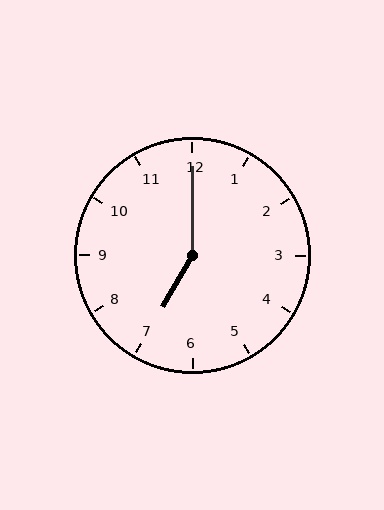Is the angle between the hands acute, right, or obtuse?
It is obtuse.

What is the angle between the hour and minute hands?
Approximately 150 degrees.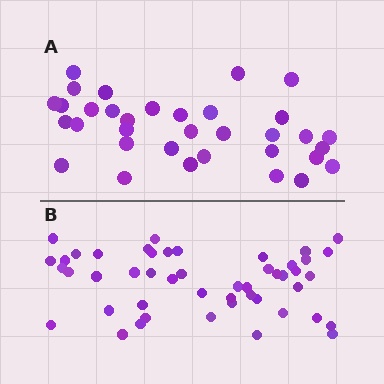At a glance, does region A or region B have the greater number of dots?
Region B (the bottom region) has more dots.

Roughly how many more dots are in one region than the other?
Region B has approximately 15 more dots than region A.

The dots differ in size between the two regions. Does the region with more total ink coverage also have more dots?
No. Region A has more total ink coverage because its dots are larger, but region B actually contains more individual dots. Total area can be misleading — the number of items is what matters here.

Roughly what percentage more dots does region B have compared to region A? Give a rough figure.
About 40% more.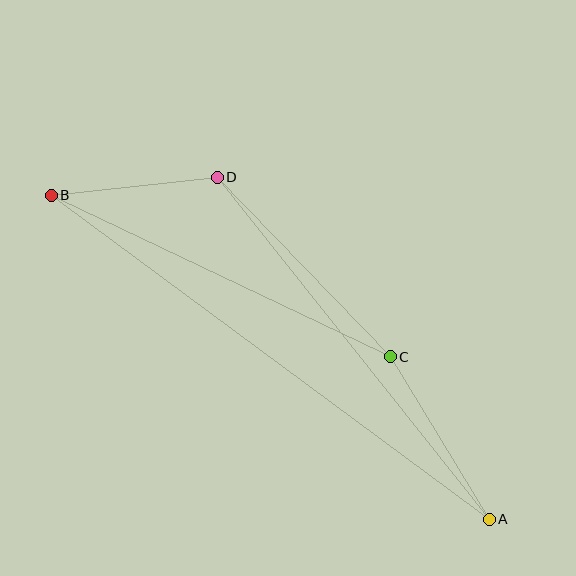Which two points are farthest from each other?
Points A and B are farthest from each other.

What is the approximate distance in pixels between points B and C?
The distance between B and C is approximately 375 pixels.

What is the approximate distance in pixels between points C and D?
The distance between C and D is approximately 249 pixels.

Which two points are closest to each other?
Points B and D are closest to each other.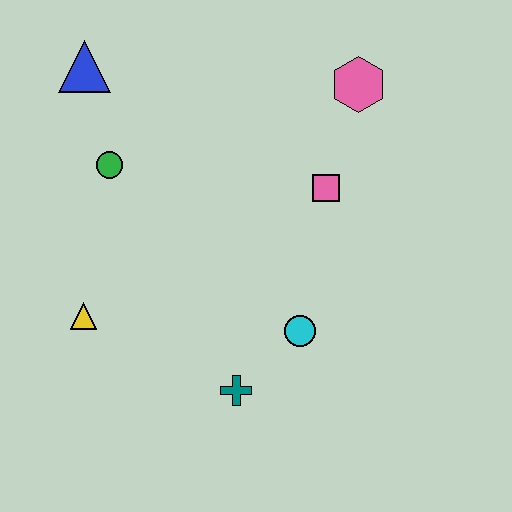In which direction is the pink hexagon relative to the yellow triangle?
The pink hexagon is to the right of the yellow triangle.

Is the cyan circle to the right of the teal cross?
Yes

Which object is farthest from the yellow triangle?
The pink hexagon is farthest from the yellow triangle.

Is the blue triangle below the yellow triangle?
No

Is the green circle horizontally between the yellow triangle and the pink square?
Yes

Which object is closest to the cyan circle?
The teal cross is closest to the cyan circle.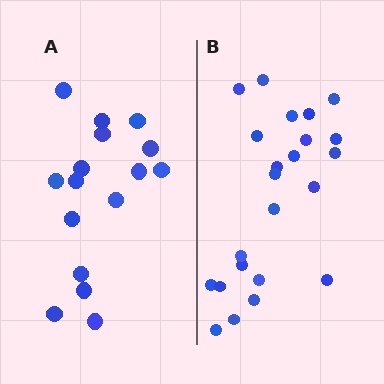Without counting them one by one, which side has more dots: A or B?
Region B (the right region) has more dots.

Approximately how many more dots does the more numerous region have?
Region B has roughly 8 or so more dots than region A.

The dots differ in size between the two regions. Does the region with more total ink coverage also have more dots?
No. Region A has more total ink coverage because its dots are larger, but region B actually contains more individual dots. Total area can be misleading — the number of items is what matters here.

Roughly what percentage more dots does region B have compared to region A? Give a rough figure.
About 45% more.